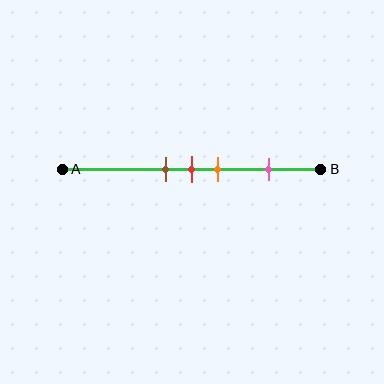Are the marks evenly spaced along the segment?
No, the marks are not evenly spaced.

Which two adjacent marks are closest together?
The brown and red marks are the closest adjacent pair.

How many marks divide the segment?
There are 4 marks dividing the segment.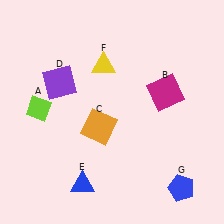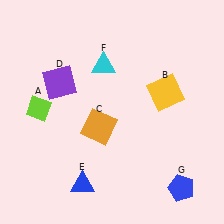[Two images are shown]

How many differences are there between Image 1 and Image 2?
There are 2 differences between the two images.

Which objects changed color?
B changed from magenta to yellow. F changed from yellow to cyan.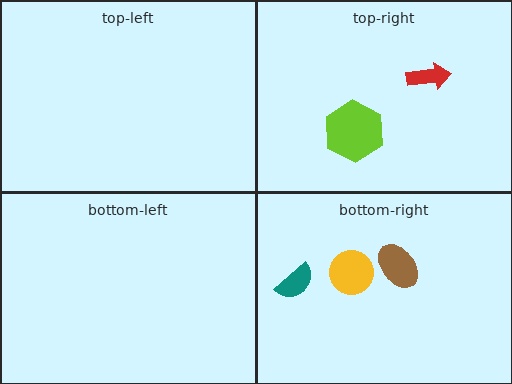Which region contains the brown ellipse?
The bottom-right region.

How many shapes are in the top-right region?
2.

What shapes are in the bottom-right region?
The brown ellipse, the yellow circle, the teal semicircle.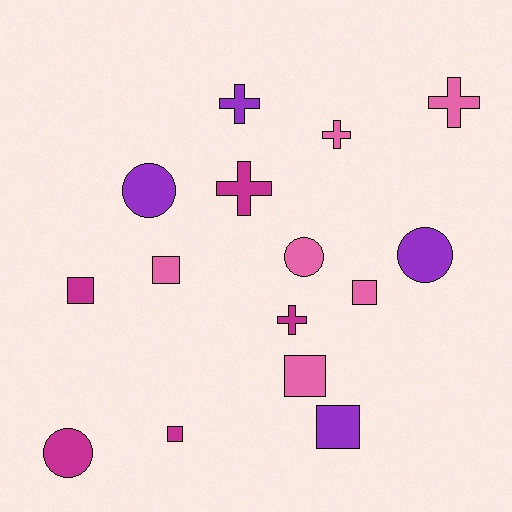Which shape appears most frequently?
Square, with 6 objects.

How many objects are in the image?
There are 15 objects.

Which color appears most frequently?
Pink, with 6 objects.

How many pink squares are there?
There are 3 pink squares.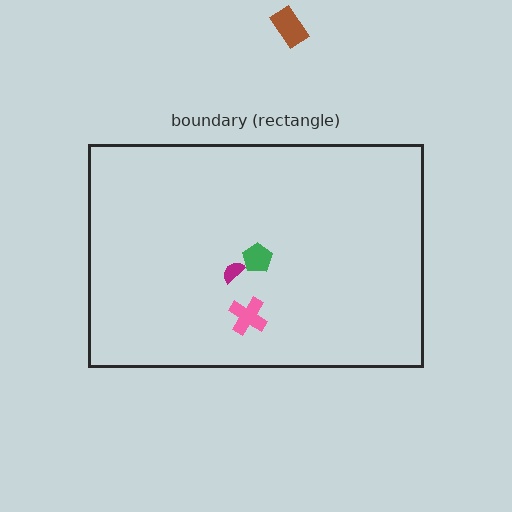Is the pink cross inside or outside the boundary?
Inside.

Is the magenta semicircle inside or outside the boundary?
Inside.